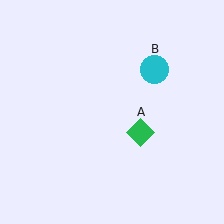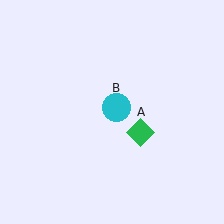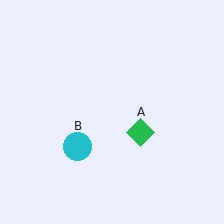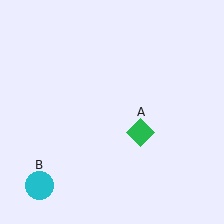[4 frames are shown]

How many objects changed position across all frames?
1 object changed position: cyan circle (object B).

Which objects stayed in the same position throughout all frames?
Green diamond (object A) remained stationary.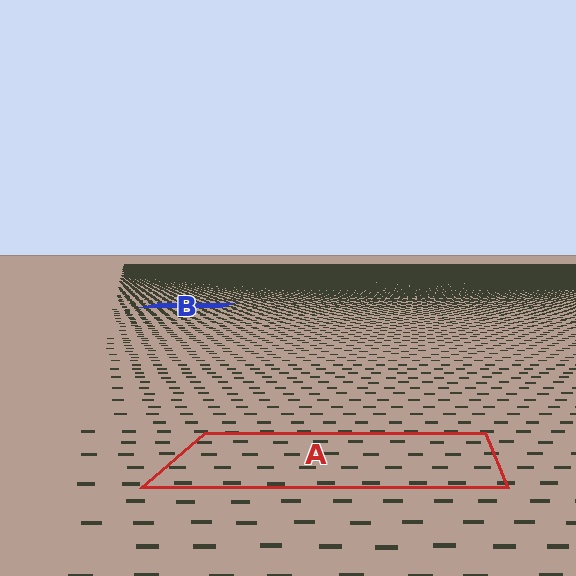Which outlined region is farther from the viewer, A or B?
Region B is farther from the viewer — the texture elements inside it appear smaller and more densely packed.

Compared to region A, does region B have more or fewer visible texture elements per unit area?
Region B has more texture elements per unit area — they are packed more densely because it is farther away.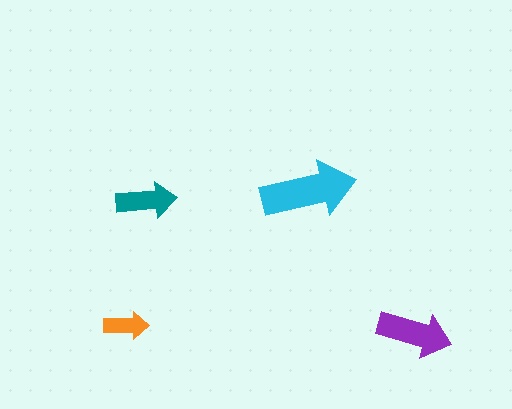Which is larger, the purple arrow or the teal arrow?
The purple one.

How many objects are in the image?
There are 4 objects in the image.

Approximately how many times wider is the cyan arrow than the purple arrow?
About 1.5 times wider.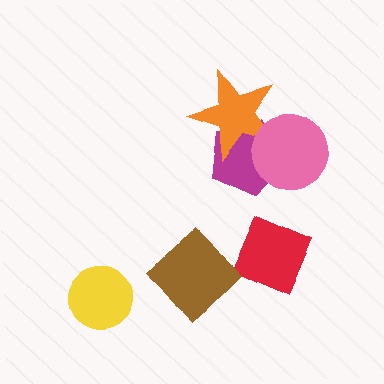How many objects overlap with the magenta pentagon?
2 objects overlap with the magenta pentagon.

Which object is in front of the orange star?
The pink circle is in front of the orange star.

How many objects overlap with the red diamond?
0 objects overlap with the red diamond.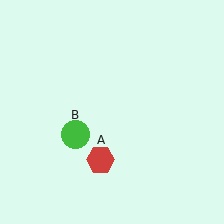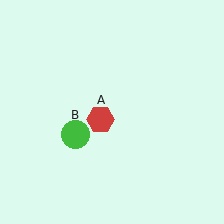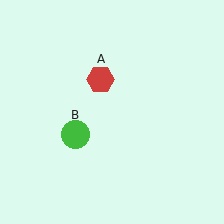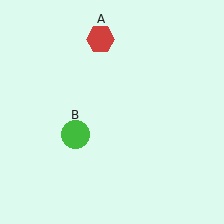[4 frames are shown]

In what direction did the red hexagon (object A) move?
The red hexagon (object A) moved up.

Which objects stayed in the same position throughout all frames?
Green circle (object B) remained stationary.